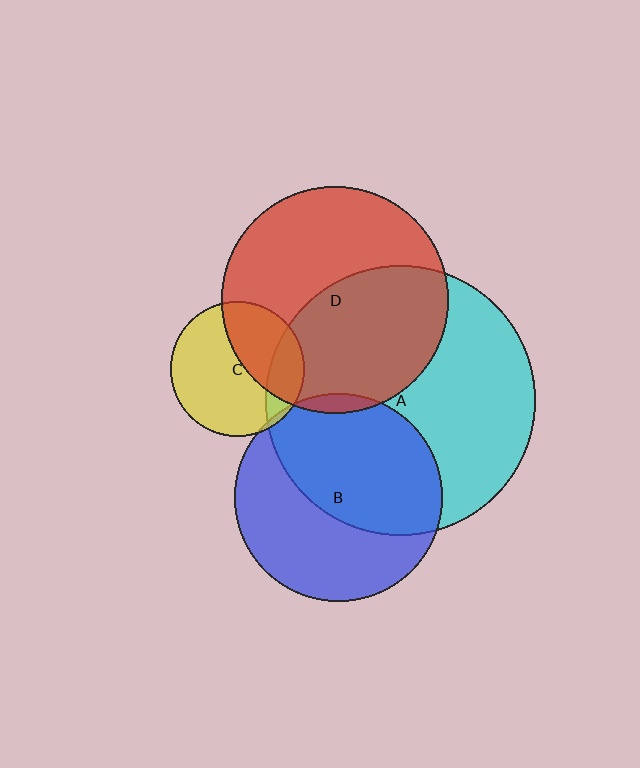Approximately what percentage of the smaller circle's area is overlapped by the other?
Approximately 20%.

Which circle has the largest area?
Circle A (cyan).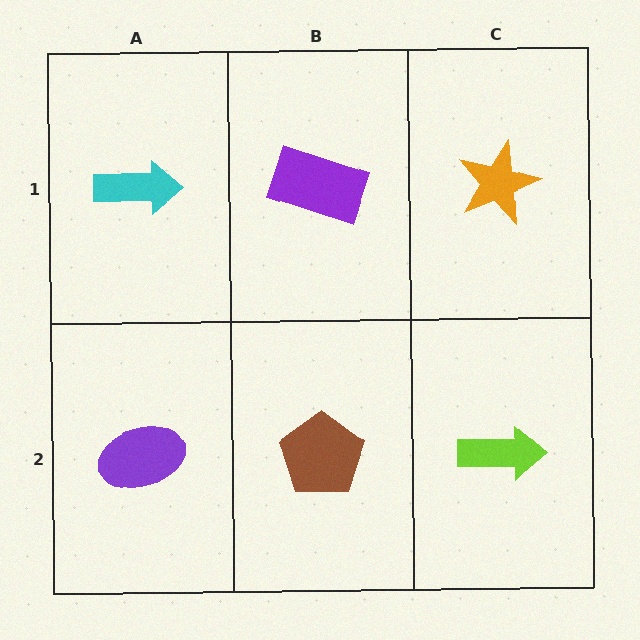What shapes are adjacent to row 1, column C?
A lime arrow (row 2, column C), a purple rectangle (row 1, column B).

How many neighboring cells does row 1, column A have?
2.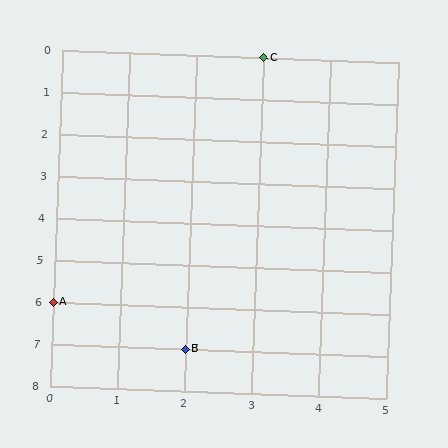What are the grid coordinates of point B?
Point B is at grid coordinates (2, 7).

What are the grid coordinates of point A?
Point A is at grid coordinates (0, 6).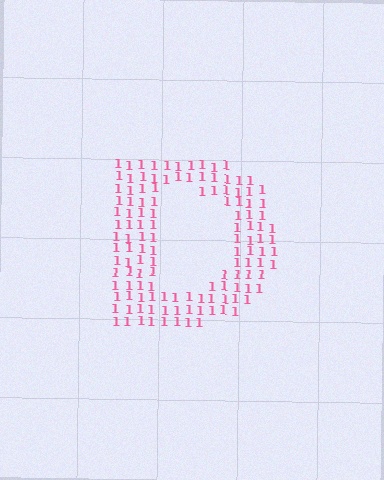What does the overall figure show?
The overall figure shows the letter D.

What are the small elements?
The small elements are digit 1's.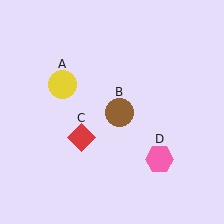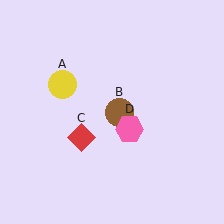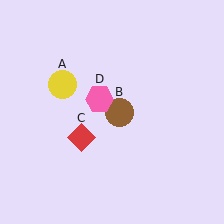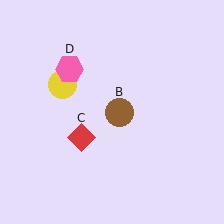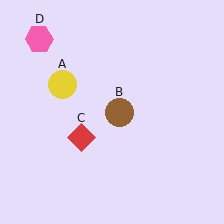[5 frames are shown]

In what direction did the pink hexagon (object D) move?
The pink hexagon (object D) moved up and to the left.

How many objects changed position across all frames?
1 object changed position: pink hexagon (object D).